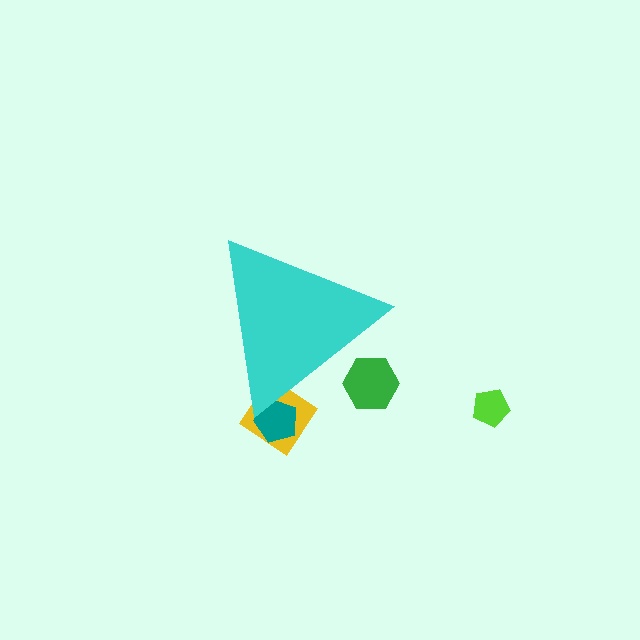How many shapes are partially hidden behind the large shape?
3 shapes are partially hidden.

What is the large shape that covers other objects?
A cyan triangle.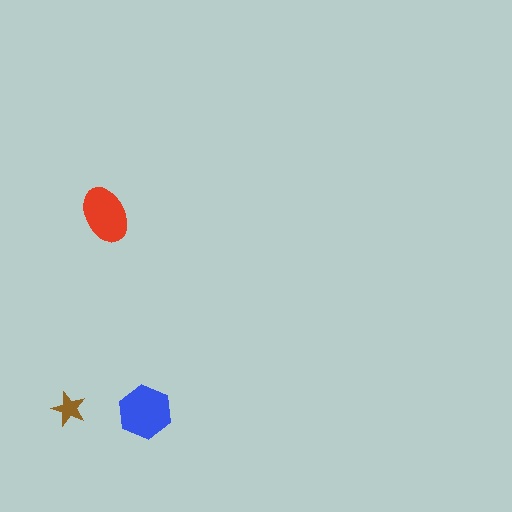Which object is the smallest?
The brown star.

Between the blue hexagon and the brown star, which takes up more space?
The blue hexagon.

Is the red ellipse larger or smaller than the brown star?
Larger.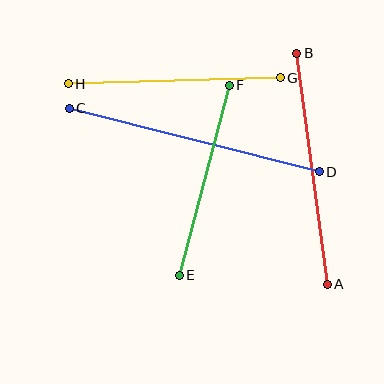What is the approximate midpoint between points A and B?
The midpoint is at approximately (312, 169) pixels.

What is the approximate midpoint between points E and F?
The midpoint is at approximately (204, 180) pixels.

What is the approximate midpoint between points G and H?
The midpoint is at approximately (174, 81) pixels.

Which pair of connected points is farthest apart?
Points C and D are farthest apart.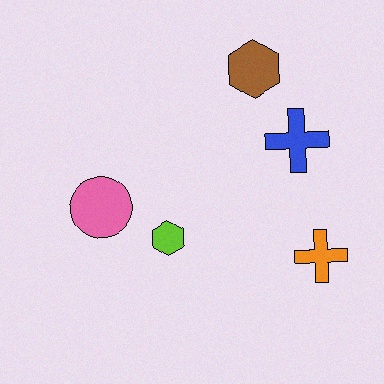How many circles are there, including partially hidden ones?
There is 1 circle.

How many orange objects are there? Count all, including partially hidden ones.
There is 1 orange object.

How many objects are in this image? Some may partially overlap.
There are 5 objects.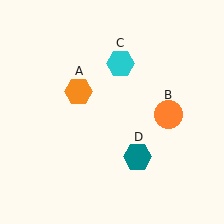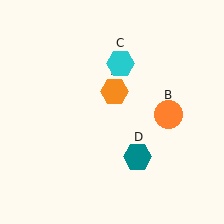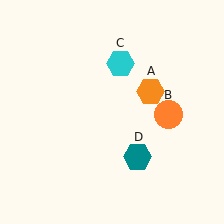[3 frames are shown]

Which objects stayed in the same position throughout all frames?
Orange circle (object B) and cyan hexagon (object C) and teal hexagon (object D) remained stationary.